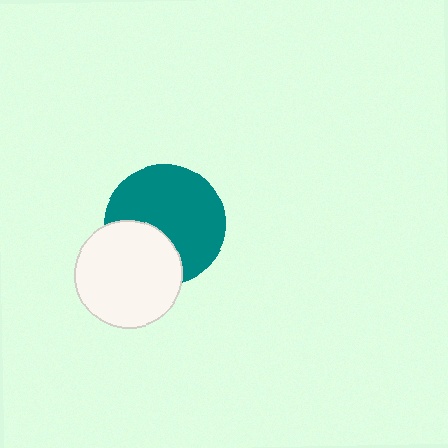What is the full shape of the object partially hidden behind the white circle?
The partially hidden object is a teal circle.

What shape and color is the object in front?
The object in front is a white circle.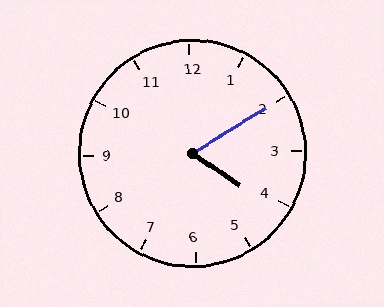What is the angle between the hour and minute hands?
Approximately 65 degrees.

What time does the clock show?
4:10.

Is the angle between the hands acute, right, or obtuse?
It is acute.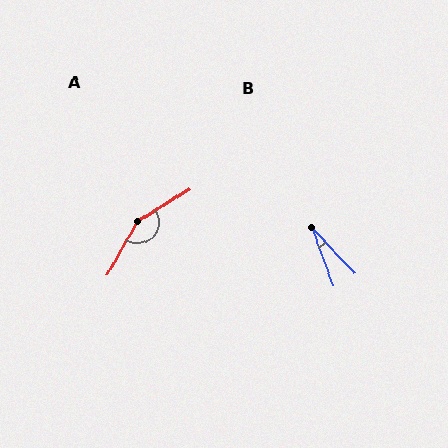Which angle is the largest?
A, at approximately 152 degrees.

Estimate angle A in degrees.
Approximately 152 degrees.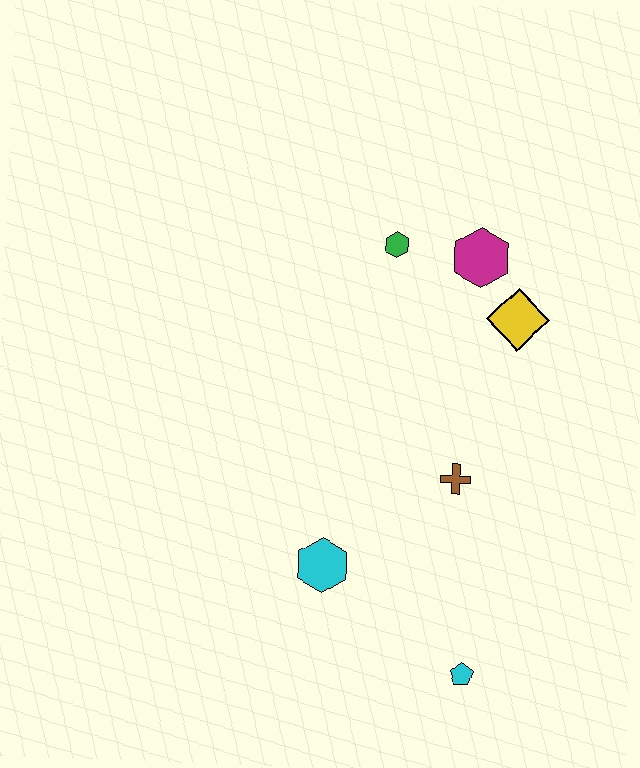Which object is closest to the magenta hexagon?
The yellow diamond is closest to the magenta hexagon.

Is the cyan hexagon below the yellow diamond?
Yes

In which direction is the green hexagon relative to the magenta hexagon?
The green hexagon is to the left of the magenta hexagon.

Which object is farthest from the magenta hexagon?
The cyan pentagon is farthest from the magenta hexagon.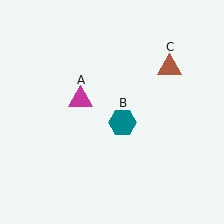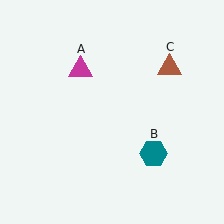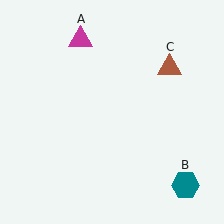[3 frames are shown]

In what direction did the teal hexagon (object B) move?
The teal hexagon (object B) moved down and to the right.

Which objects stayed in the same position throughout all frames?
Brown triangle (object C) remained stationary.